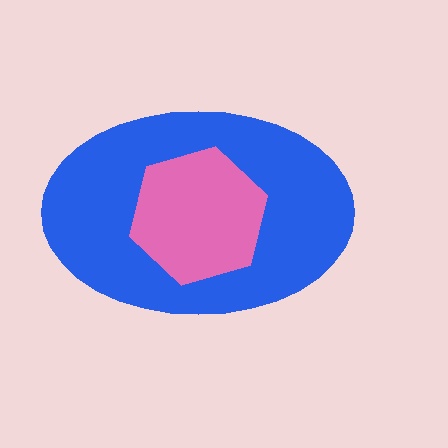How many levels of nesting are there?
2.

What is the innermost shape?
The pink hexagon.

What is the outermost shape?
The blue ellipse.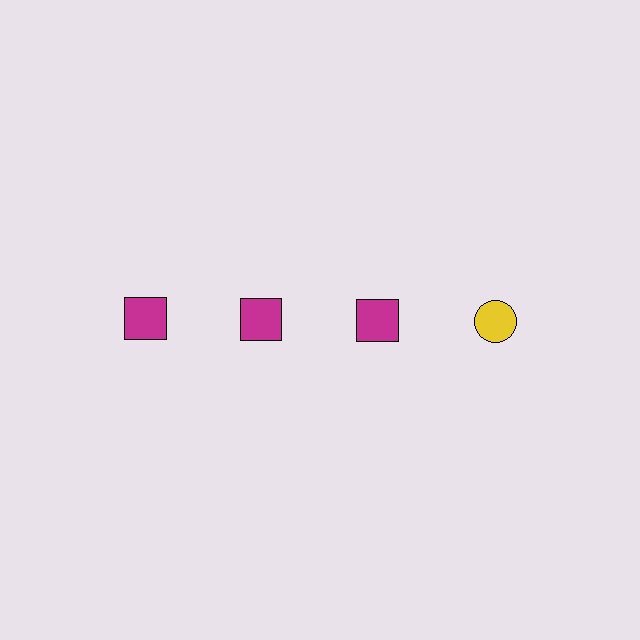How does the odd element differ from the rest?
It differs in both color (yellow instead of magenta) and shape (circle instead of square).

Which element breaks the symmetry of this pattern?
The yellow circle in the top row, second from right column breaks the symmetry. All other shapes are magenta squares.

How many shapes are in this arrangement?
There are 4 shapes arranged in a grid pattern.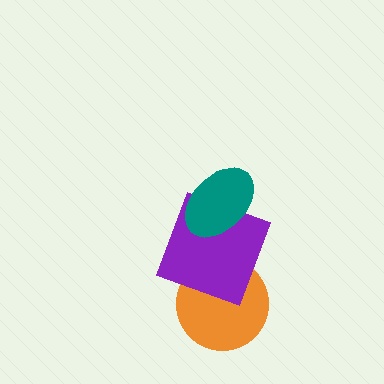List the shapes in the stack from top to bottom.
From top to bottom: the teal ellipse, the purple square, the orange circle.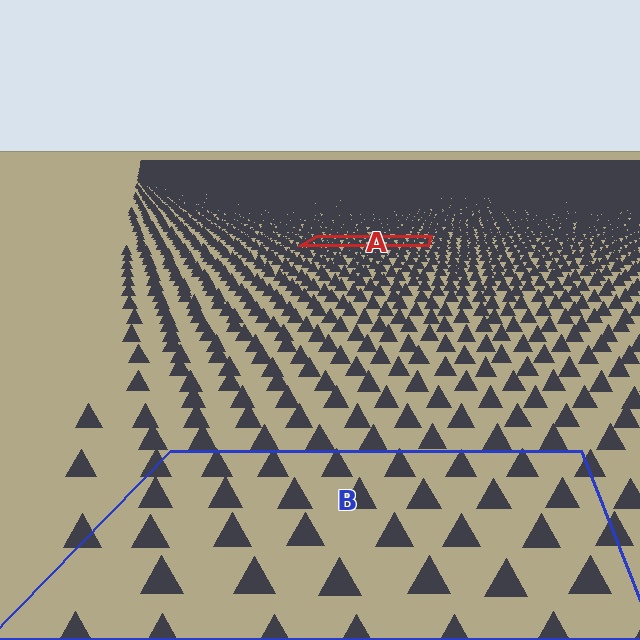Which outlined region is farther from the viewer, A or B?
Region A is farther from the viewer — the texture elements inside it appear smaller and more densely packed.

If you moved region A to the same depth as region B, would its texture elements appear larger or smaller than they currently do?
They would appear larger. At a closer depth, the same texture elements are projected at a bigger on-screen size.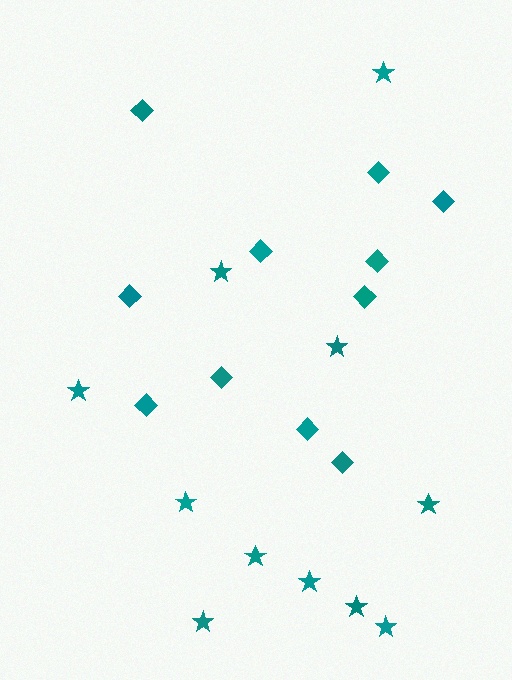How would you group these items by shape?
There are 2 groups: one group of stars (11) and one group of diamonds (11).